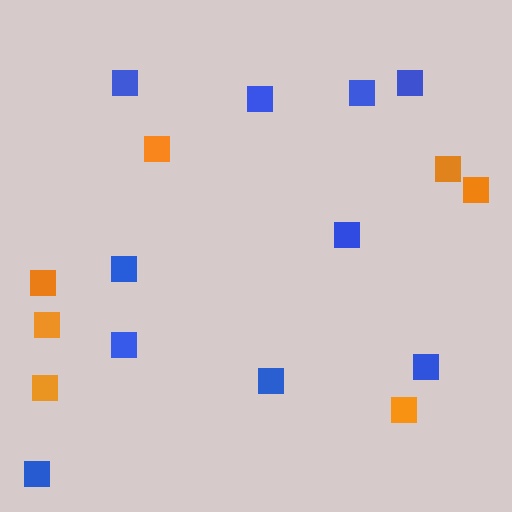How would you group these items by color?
There are 2 groups: one group of blue squares (10) and one group of orange squares (7).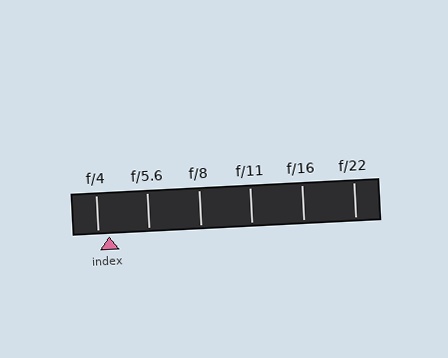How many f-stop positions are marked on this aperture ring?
There are 6 f-stop positions marked.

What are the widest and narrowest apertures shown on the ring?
The widest aperture shown is f/4 and the narrowest is f/22.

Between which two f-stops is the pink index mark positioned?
The index mark is between f/4 and f/5.6.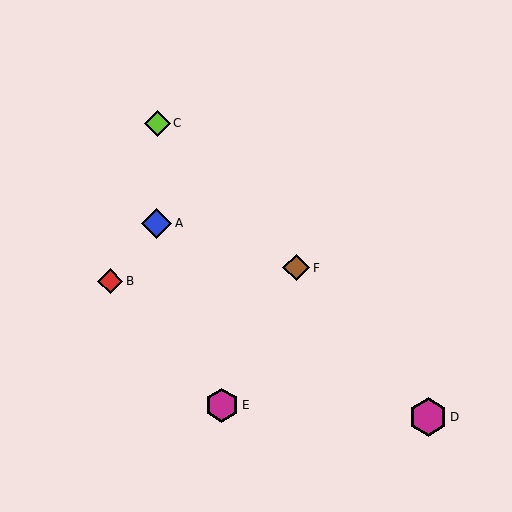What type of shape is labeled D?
Shape D is a magenta hexagon.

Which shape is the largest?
The magenta hexagon (labeled D) is the largest.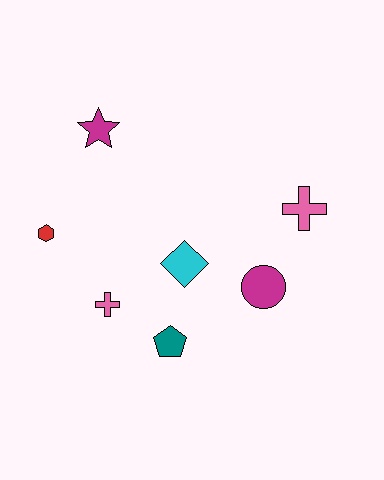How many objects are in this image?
There are 7 objects.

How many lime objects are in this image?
There are no lime objects.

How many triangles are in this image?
There are no triangles.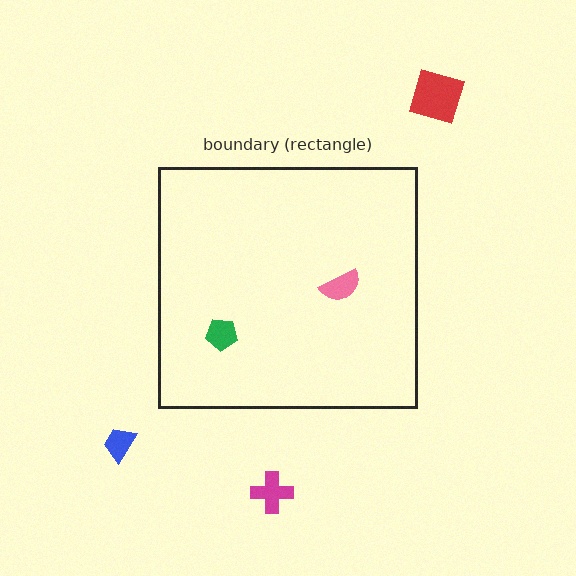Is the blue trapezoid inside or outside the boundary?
Outside.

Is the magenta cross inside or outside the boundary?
Outside.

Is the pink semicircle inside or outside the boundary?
Inside.